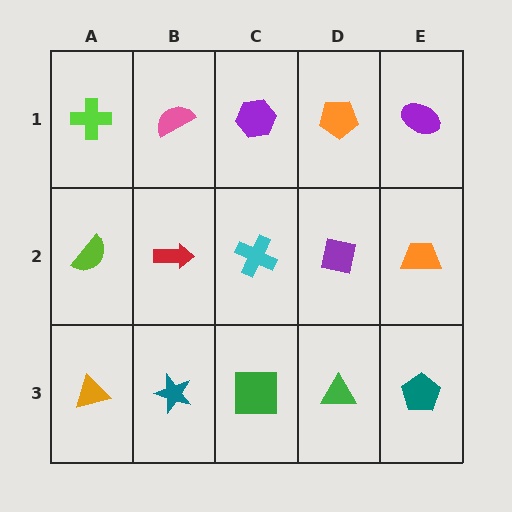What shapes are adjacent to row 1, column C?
A cyan cross (row 2, column C), a pink semicircle (row 1, column B), an orange pentagon (row 1, column D).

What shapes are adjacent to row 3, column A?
A lime semicircle (row 2, column A), a teal star (row 3, column B).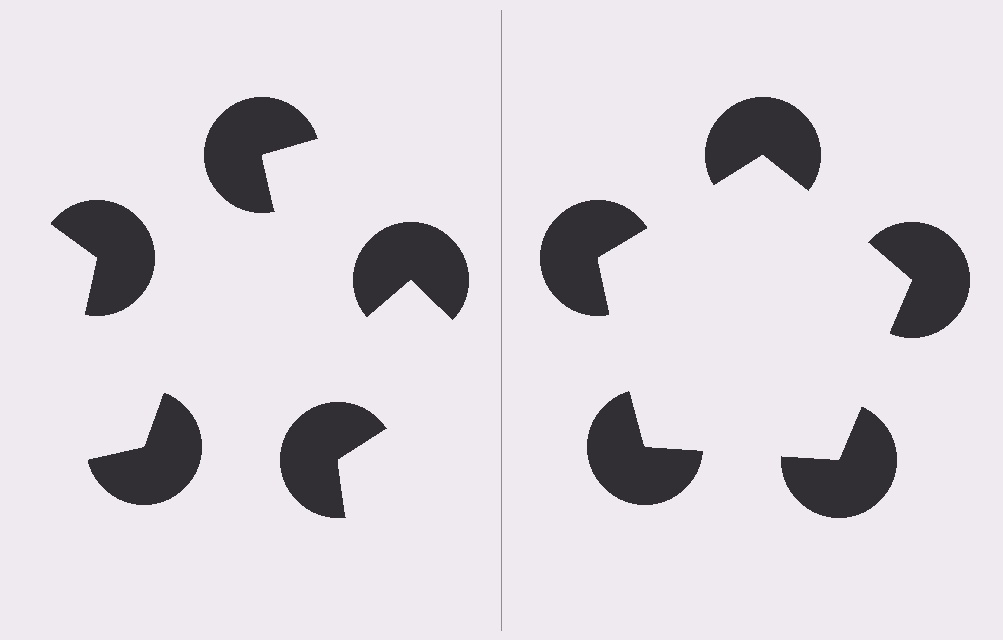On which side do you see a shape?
An illusory pentagon appears on the right side. On the left side the wedge cuts are rotated, so no coherent shape forms.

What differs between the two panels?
The pac-man discs are positioned identically on both sides; only the wedge orientations differ. On the right they align to a pentagon; on the left they are misaligned.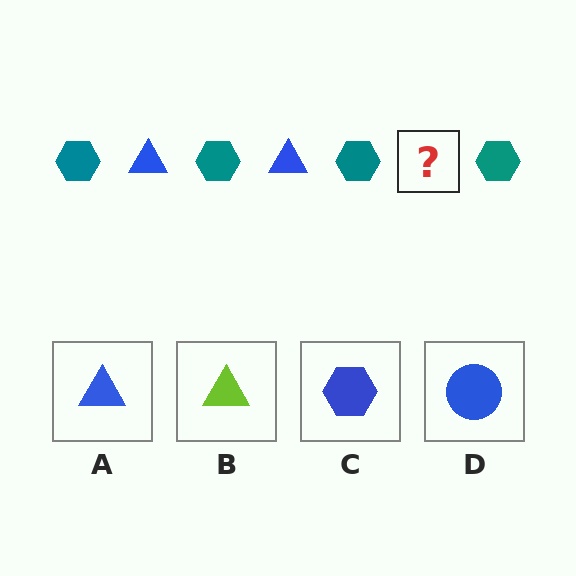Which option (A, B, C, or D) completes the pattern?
A.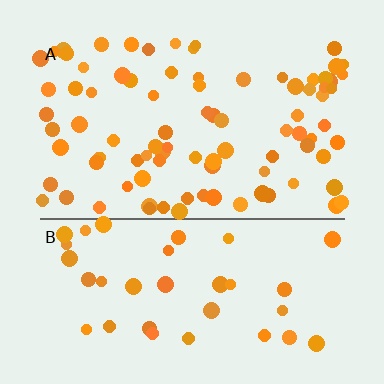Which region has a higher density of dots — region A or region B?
A (the top).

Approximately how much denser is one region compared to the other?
Approximately 2.3× — region A over region B.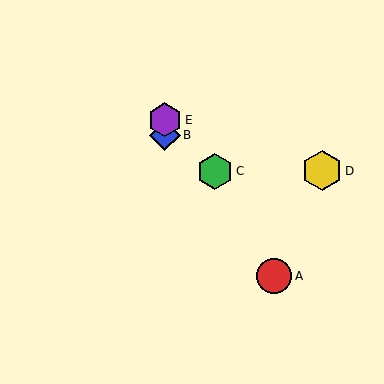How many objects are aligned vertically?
2 objects (B, E) are aligned vertically.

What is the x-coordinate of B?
Object B is at x≈165.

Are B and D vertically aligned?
No, B is at x≈165 and D is at x≈322.